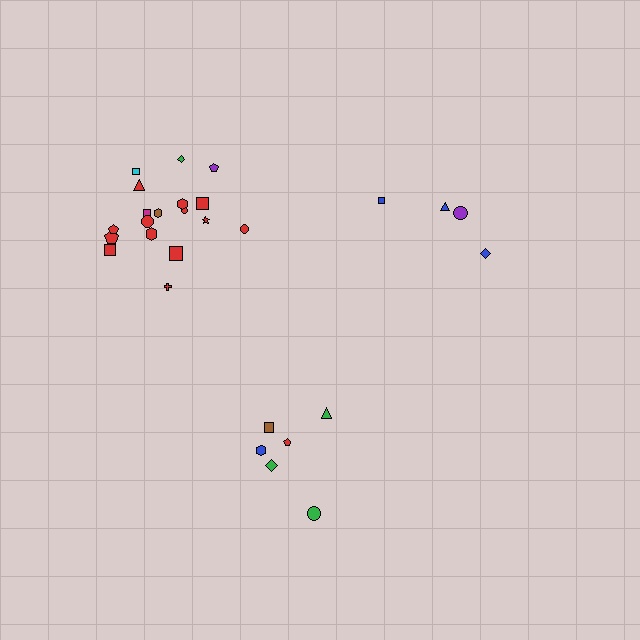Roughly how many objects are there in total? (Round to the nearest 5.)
Roughly 30 objects in total.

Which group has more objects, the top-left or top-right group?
The top-left group.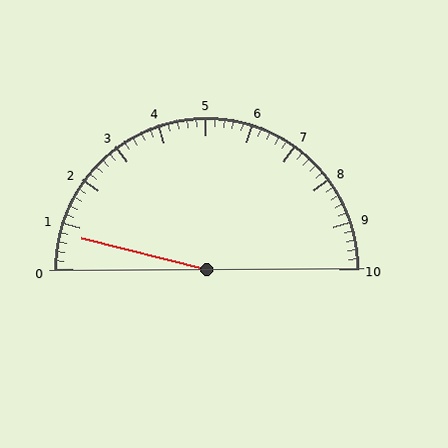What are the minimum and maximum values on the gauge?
The gauge ranges from 0 to 10.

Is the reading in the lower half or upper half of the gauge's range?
The reading is in the lower half of the range (0 to 10).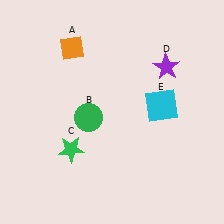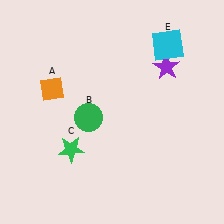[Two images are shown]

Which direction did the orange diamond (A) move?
The orange diamond (A) moved down.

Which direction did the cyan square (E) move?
The cyan square (E) moved up.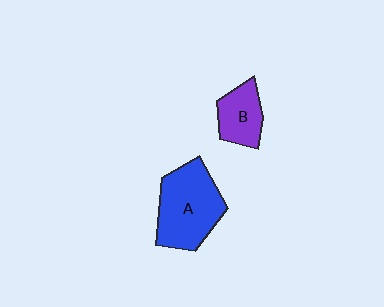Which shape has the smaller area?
Shape B (purple).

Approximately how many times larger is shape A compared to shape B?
Approximately 1.9 times.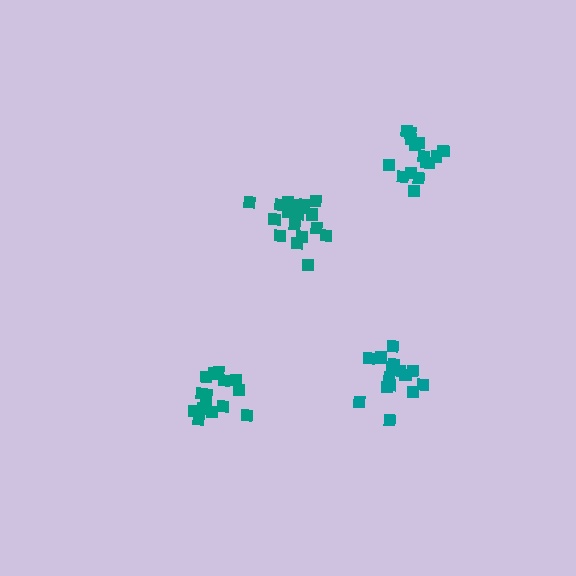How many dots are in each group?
Group 1: 15 dots, Group 2: 15 dots, Group 3: 16 dots, Group 4: 18 dots (64 total).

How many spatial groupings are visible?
There are 4 spatial groupings.